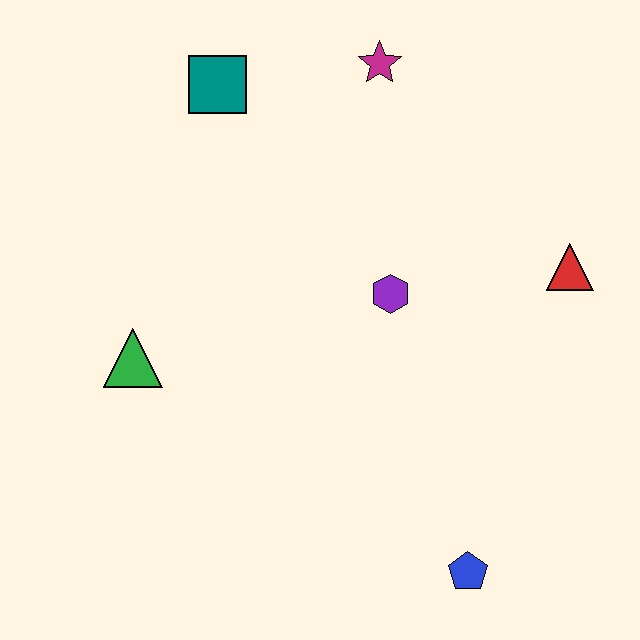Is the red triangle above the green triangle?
Yes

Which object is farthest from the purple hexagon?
The blue pentagon is farthest from the purple hexagon.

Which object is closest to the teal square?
The magenta star is closest to the teal square.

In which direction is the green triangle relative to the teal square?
The green triangle is below the teal square.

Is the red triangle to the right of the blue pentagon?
Yes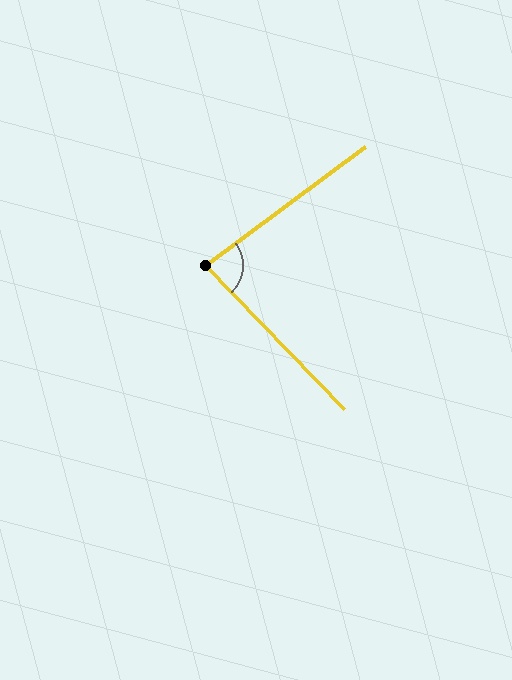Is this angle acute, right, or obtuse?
It is acute.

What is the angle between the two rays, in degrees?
Approximately 82 degrees.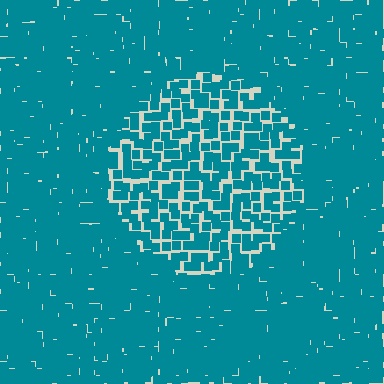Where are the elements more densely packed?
The elements are more densely packed outside the circle boundary.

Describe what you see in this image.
The image contains small teal elements arranged at two different densities. A circle-shaped region is visible where the elements are less densely packed than the surrounding area.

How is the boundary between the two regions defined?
The boundary is defined by a change in element density (approximately 1.9x ratio). All elements are the same color, size, and shape.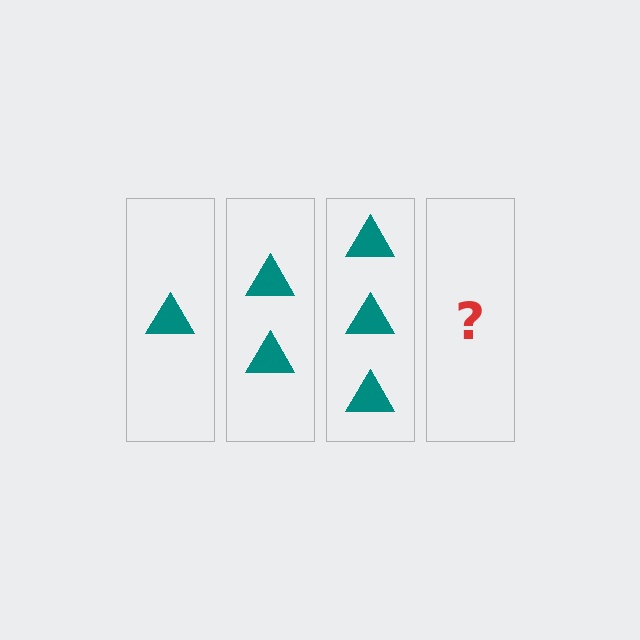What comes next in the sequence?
The next element should be 4 triangles.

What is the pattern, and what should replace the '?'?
The pattern is that each step adds one more triangle. The '?' should be 4 triangles.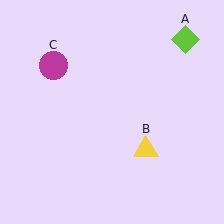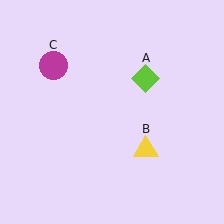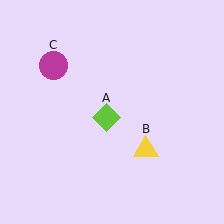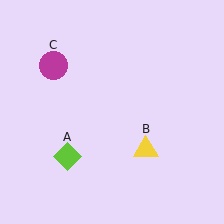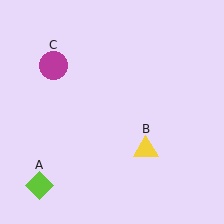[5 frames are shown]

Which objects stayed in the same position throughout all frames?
Yellow triangle (object B) and magenta circle (object C) remained stationary.